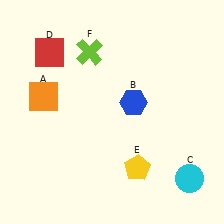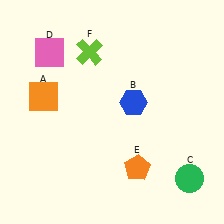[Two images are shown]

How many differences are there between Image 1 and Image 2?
There are 3 differences between the two images.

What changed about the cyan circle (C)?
In Image 1, C is cyan. In Image 2, it changed to green.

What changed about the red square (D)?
In Image 1, D is red. In Image 2, it changed to pink.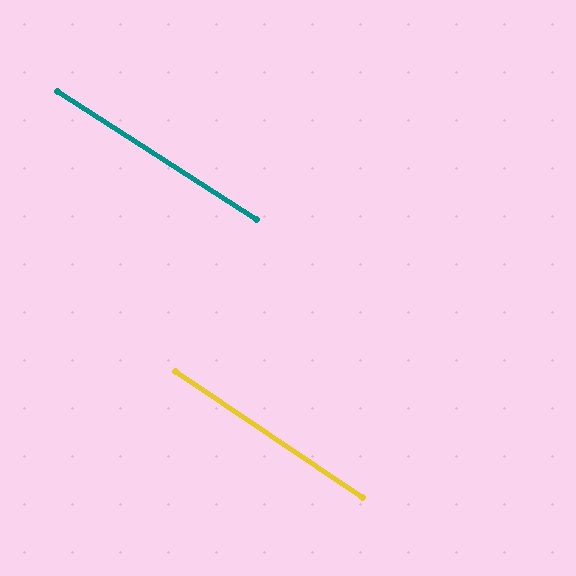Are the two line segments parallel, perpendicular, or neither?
Parallel — their directions differ by only 1.0°.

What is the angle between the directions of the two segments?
Approximately 1 degree.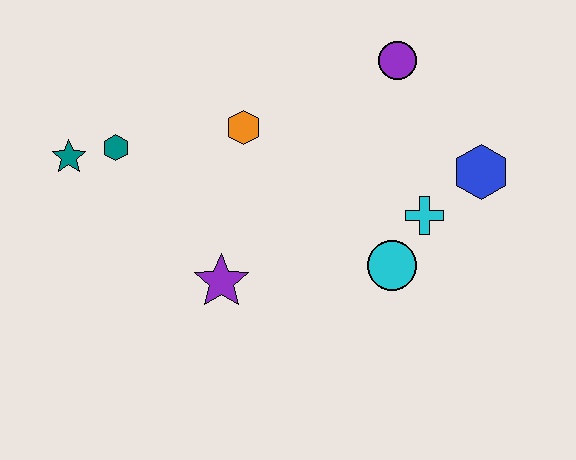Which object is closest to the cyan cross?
The cyan circle is closest to the cyan cross.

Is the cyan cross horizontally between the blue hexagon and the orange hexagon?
Yes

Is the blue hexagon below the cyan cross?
No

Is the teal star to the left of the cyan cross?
Yes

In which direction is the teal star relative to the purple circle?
The teal star is to the left of the purple circle.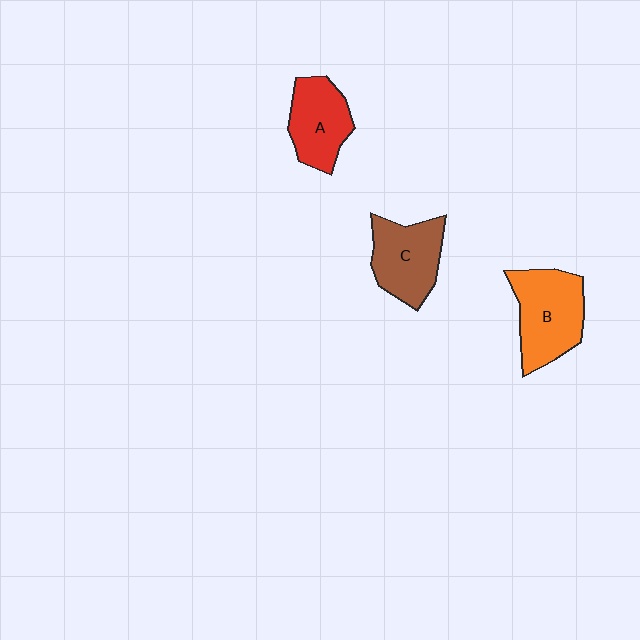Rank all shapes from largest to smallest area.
From largest to smallest: B (orange), C (brown), A (red).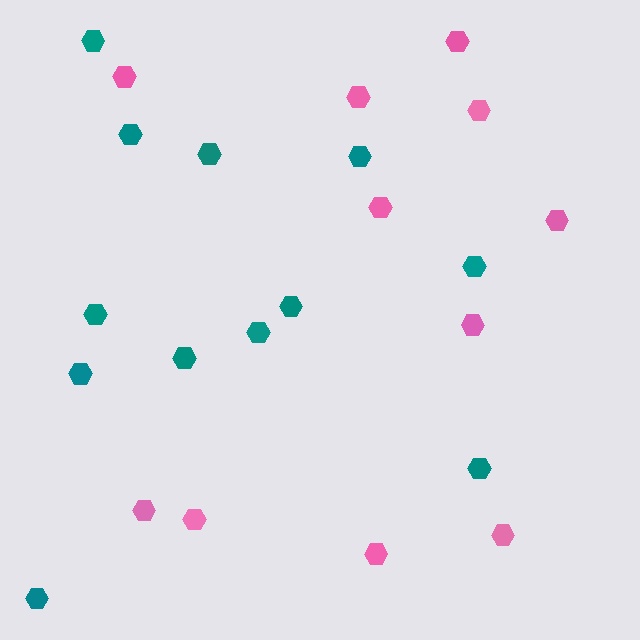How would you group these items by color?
There are 2 groups: one group of pink hexagons (11) and one group of teal hexagons (12).